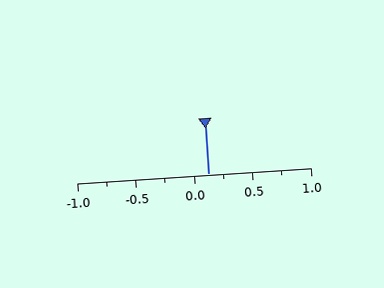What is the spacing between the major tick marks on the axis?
The major ticks are spaced 0.5 apart.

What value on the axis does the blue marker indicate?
The marker indicates approximately 0.12.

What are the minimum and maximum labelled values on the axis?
The axis runs from -1.0 to 1.0.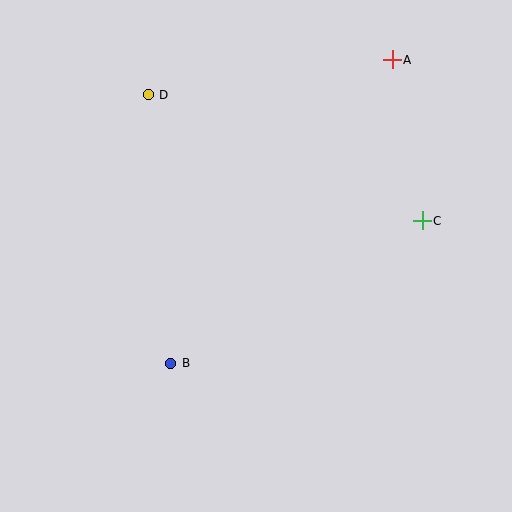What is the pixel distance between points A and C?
The distance between A and C is 164 pixels.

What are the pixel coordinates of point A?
Point A is at (392, 60).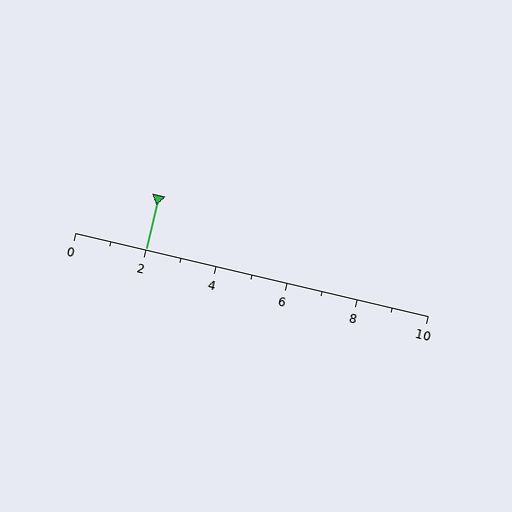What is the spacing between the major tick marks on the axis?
The major ticks are spaced 2 apart.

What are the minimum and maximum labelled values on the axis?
The axis runs from 0 to 10.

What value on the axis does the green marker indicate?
The marker indicates approximately 2.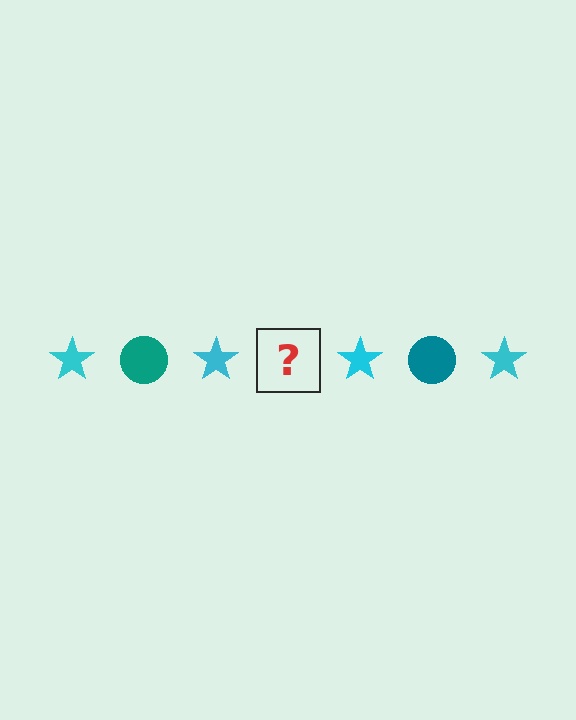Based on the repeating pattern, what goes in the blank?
The blank should be a teal circle.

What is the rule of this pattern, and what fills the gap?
The rule is that the pattern alternates between cyan star and teal circle. The gap should be filled with a teal circle.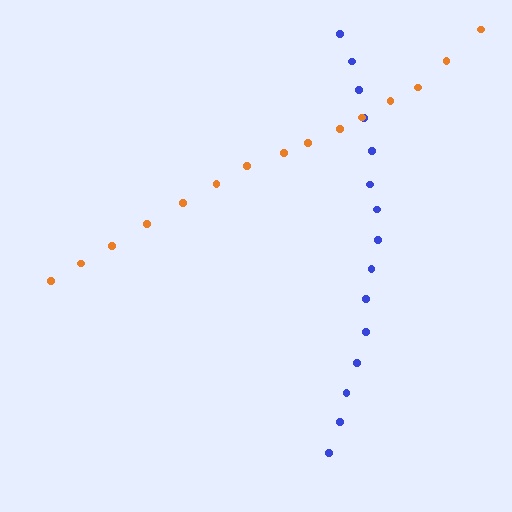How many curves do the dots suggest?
There are 2 distinct paths.